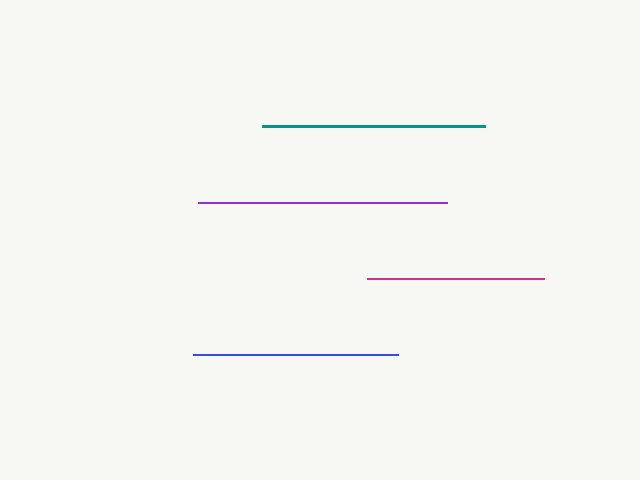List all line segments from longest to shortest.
From longest to shortest: purple, teal, blue, magenta.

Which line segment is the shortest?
The magenta line is the shortest at approximately 177 pixels.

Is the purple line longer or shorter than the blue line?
The purple line is longer than the blue line.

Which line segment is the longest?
The purple line is the longest at approximately 249 pixels.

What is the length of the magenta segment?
The magenta segment is approximately 177 pixels long.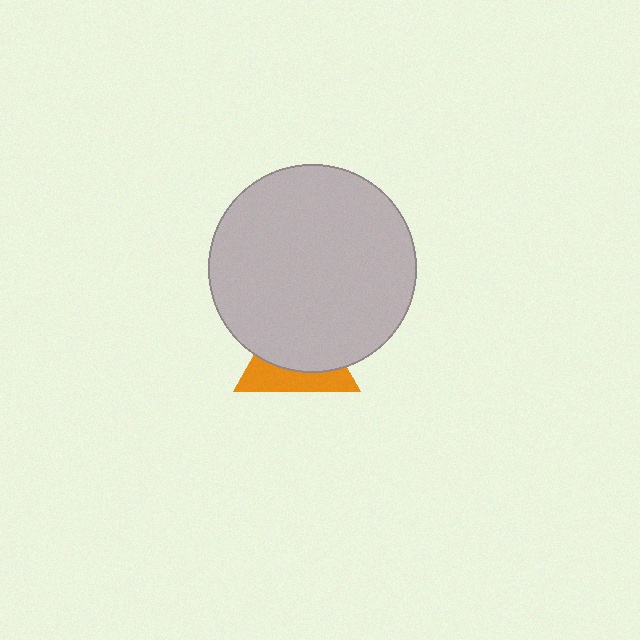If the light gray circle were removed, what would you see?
You would see the complete orange triangle.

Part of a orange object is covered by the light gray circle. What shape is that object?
It is a triangle.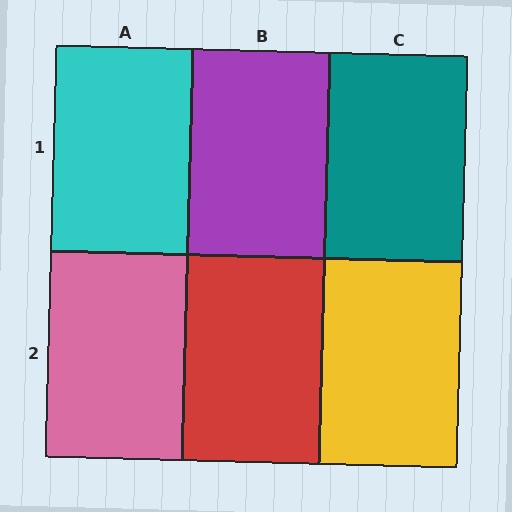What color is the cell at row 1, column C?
Teal.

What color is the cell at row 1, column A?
Cyan.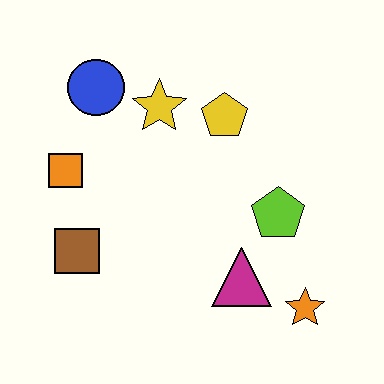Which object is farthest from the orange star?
The blue circle is farthest from the orange star.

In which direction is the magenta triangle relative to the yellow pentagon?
The magenta triangle is below the yellow pentagon.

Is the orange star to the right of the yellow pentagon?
Yes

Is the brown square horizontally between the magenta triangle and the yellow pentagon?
No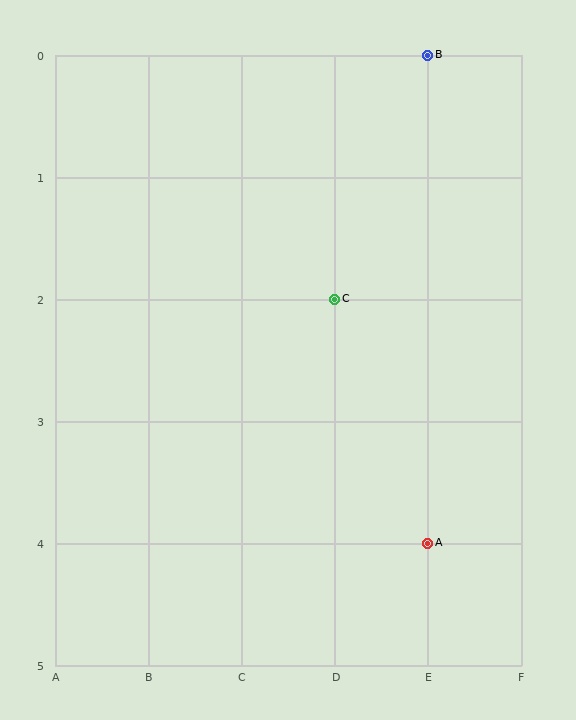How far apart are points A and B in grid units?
Points A and B are 4 rows apart.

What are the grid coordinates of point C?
Point C is at grid coordinates (D, 2).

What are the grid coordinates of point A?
Point A is at grid coordinates (E, 4).